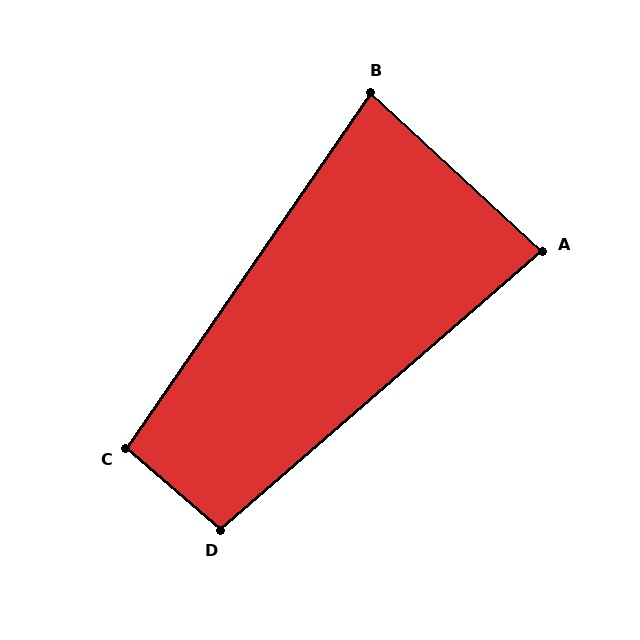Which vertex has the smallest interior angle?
B, at approximately 82 degrees.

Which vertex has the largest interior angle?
D, at approximately 98 degrees.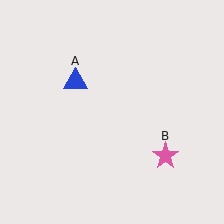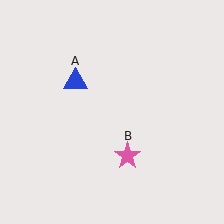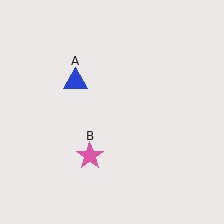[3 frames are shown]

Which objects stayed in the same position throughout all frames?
Blue triangle (object A) remained stationary.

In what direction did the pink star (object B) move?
The pink star (object B) moved left.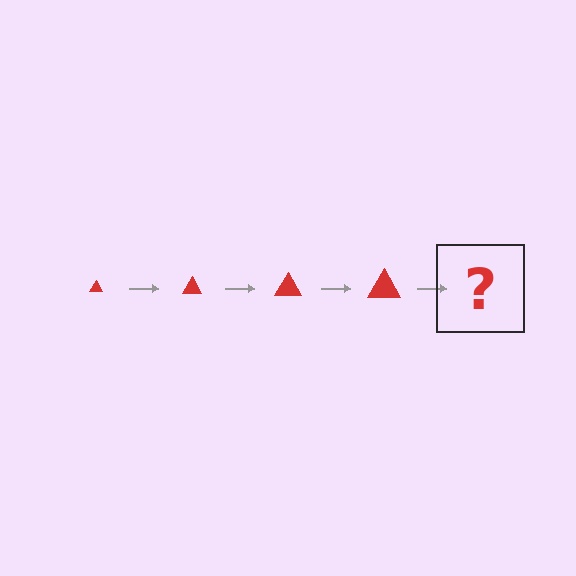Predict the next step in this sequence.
The next step is a red triangle, larger than the previous one.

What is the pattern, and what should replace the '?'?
The pattern is that the triangle gets progressively larger each step. The '?' should be a red triangle, larger than the previous one.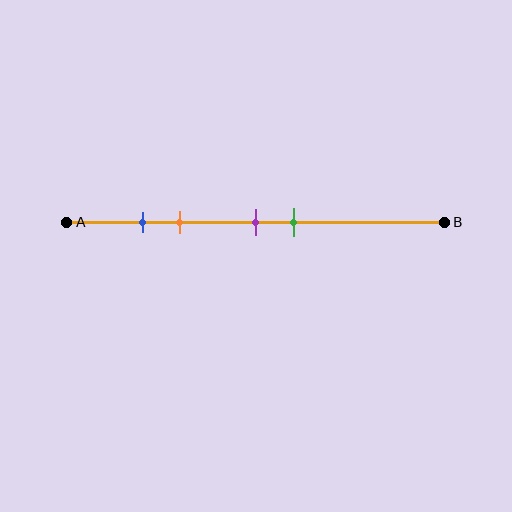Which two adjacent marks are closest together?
The blue and orange marks are the closest adjacent pair.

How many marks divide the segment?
There are 4 marks dividing the segment.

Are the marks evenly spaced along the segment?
No, the marks are not evenly spaced.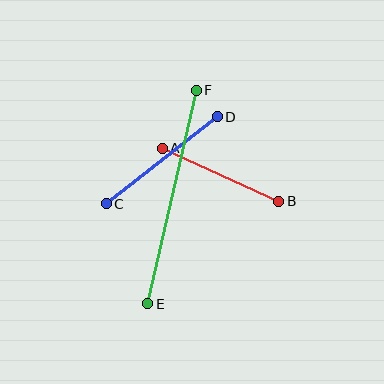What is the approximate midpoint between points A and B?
The midpoint is at approximately (221, 175) pixels.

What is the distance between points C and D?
The distance is approximately 141 pixels.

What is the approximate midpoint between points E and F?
The midpoint is at approximately (172, 197) pixels.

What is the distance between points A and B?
The distance is approximately 128 pixels.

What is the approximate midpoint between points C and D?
The midpoint is at approximately (162, 160) pixels.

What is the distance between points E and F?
The distance is approximately 219 pixels.